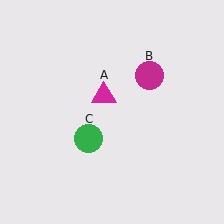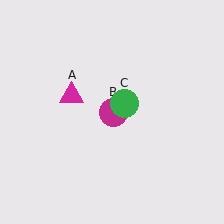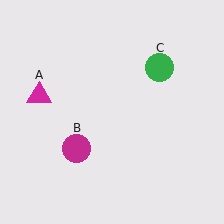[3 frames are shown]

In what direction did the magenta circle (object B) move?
The magenta circle (object B) moved down and to the left.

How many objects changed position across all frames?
3 objects changed position: magenta triangle (object A), magenta circle (object B), green circle (object C).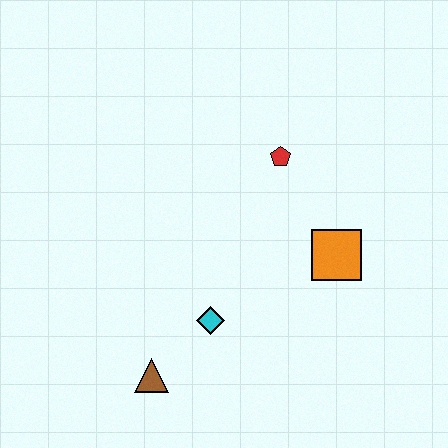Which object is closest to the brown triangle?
The cyan diamond is closest to the brown triangle.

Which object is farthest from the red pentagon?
The brown triangle is farthest from the red pentagon.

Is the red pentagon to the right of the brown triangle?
Yes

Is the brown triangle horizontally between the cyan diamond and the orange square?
No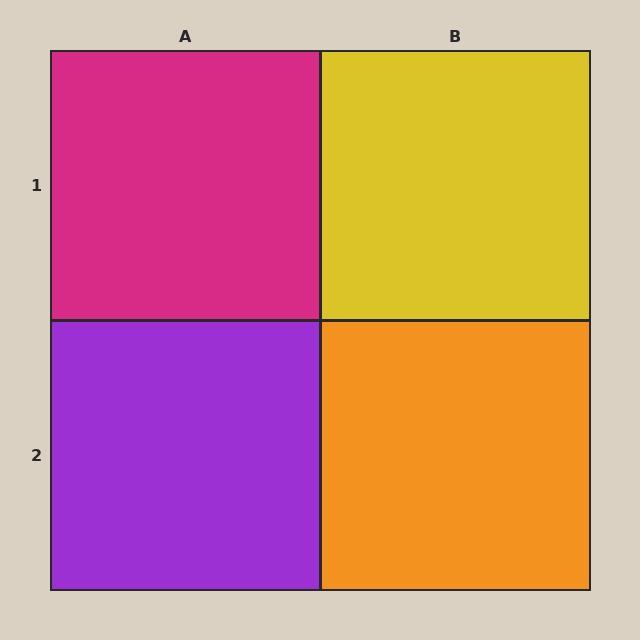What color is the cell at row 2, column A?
Purple.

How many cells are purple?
1 cell is purple.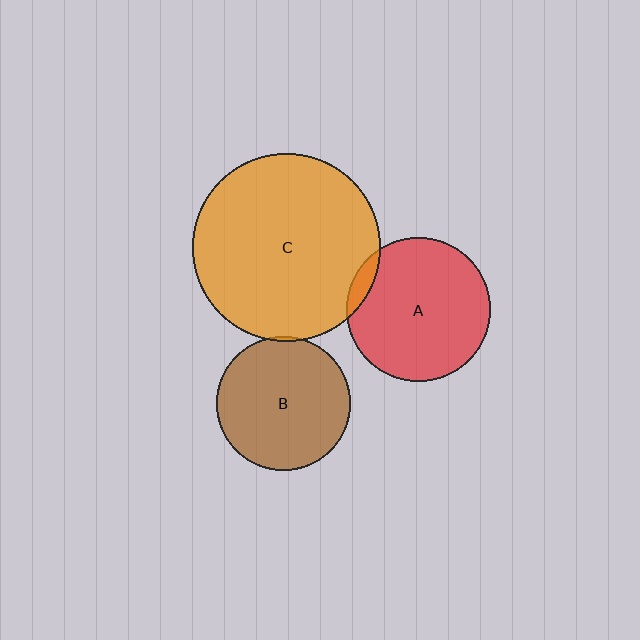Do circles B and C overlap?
Yes.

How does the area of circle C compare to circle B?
Approximately 2.0 times.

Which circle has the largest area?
Circle C (orange).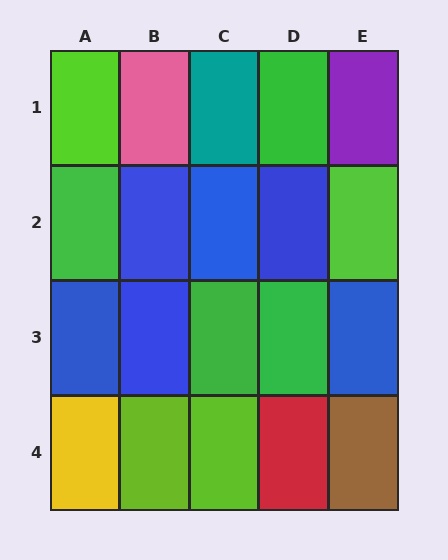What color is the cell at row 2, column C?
Blue.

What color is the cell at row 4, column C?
Lime.